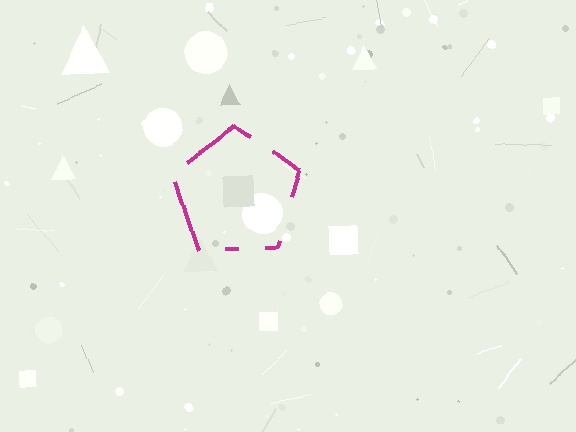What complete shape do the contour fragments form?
The contour fragments form a pentagon.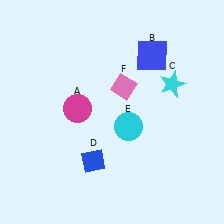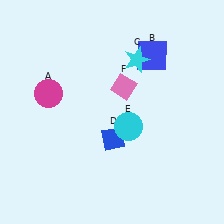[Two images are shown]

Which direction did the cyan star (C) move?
The cyan star (C) moved left.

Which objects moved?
The objects that moved are: the magenta circle (A), the cyan star (C), the blue diamond (D).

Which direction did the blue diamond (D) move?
The blue diamond (D) moved up.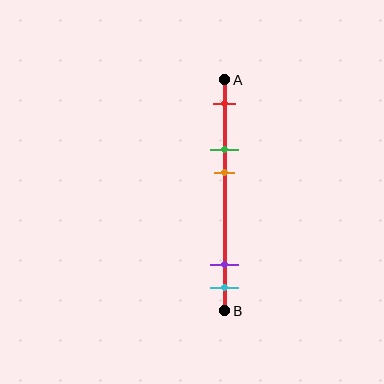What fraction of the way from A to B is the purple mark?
The purple mark is approximately 80% (0.8) of the way from A to B.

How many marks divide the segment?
There are 5 marks dividing the segment.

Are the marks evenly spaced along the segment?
No, the marks are not evenly spaced.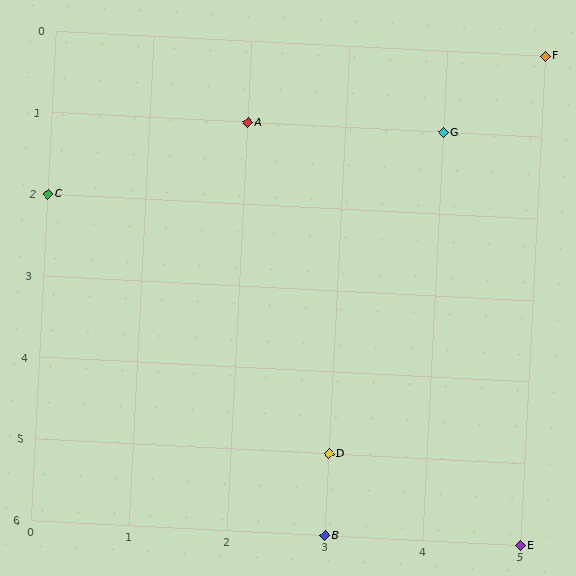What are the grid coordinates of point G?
Point G is at grid coordinates (4, 1).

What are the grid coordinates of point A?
Point A is at grid coordinates (2, 1).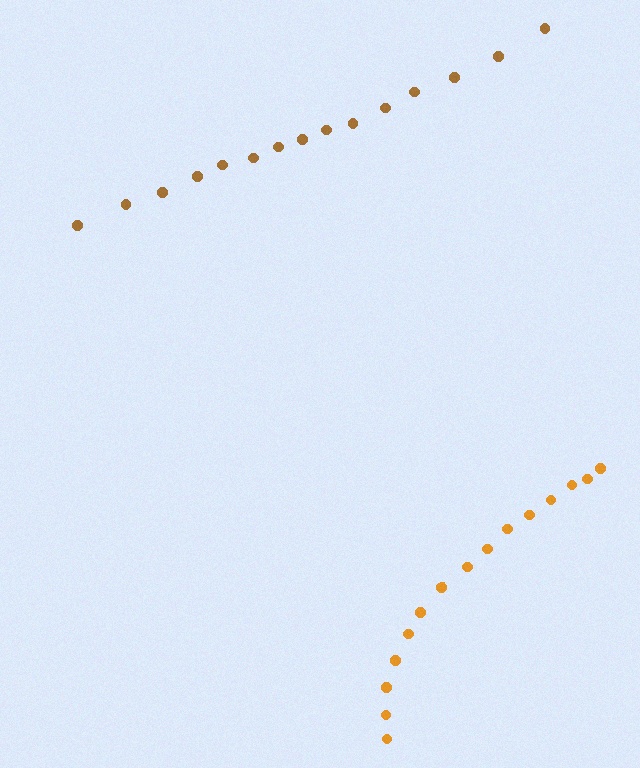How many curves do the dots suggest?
There are 2 distinct paths.